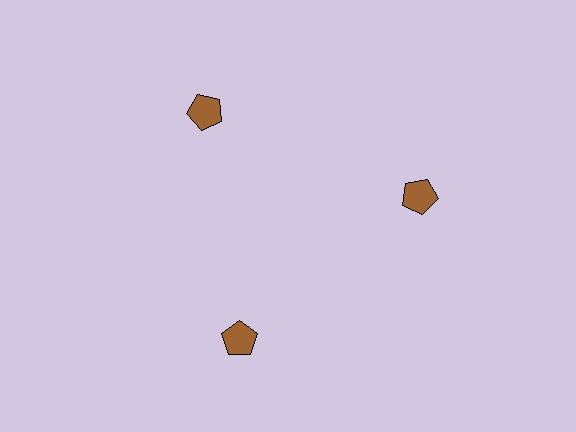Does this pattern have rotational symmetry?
Yes, this pattern has 3-fold rotational symmetry. It looks the same after rotating 120 degrees around the center.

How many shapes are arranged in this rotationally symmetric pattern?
There are 3 shapes, arranged in 3 groups of 1.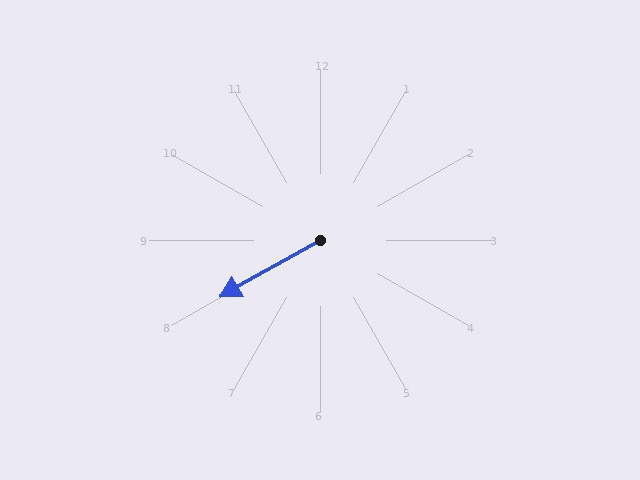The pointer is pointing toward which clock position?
Roughly 8 o'clock.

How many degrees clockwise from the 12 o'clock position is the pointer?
Approximately 240 degrees.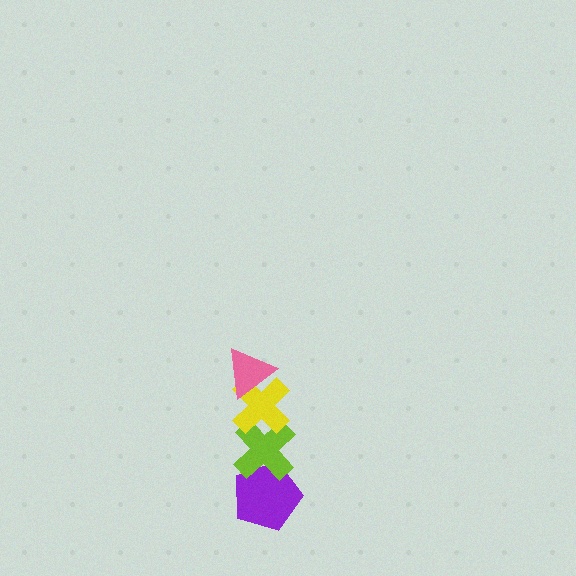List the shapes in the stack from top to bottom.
From top to bottom: the pink triangle, the yellow cross, the lime cross, the purple pentagon.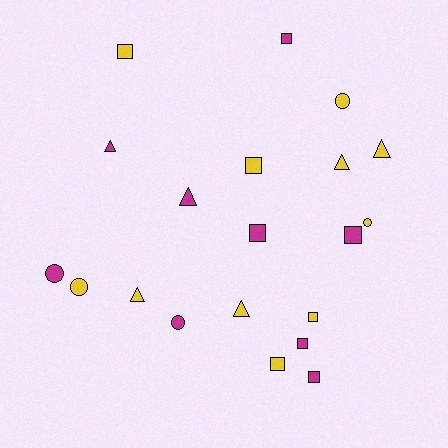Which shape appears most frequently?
Square, with 9 objects.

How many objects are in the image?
There are 20 objects.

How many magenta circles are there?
There are 2 magenta circles.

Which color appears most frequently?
Yellow, with 11 objects.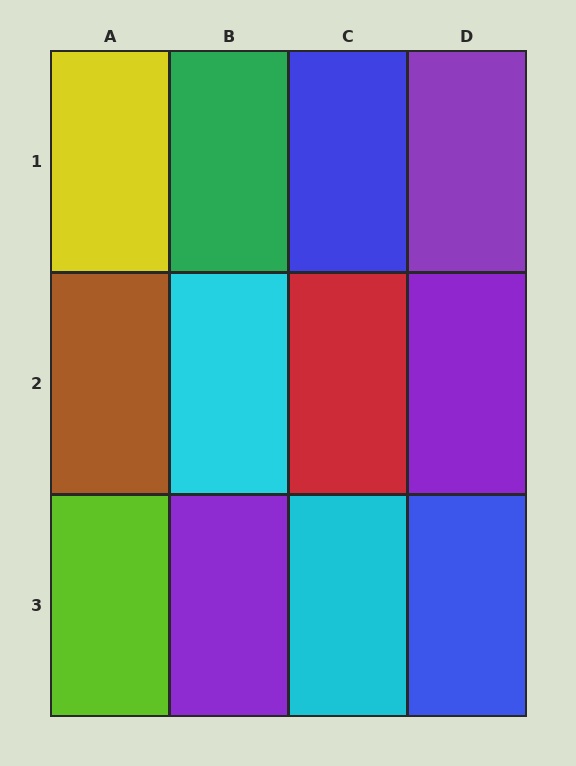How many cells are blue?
2 cells are blue.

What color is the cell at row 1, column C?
Blue.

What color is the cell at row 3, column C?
Cyan.